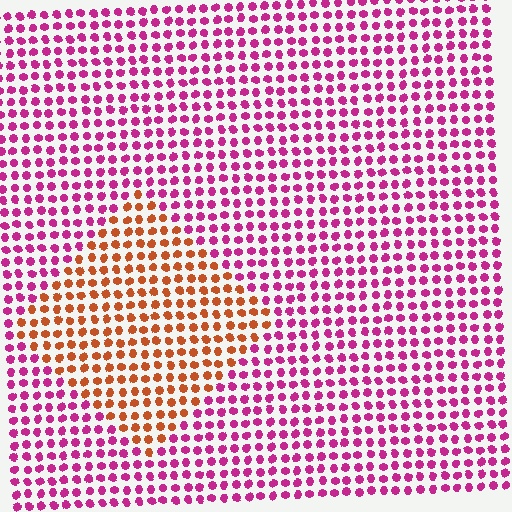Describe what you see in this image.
The image is filled with small magenta elements in a uniform arrangement. A diamond-shaped region is visible where the elements are tinted to a slightly different hue, forming a subtle color boundary.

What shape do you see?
I see a diamond.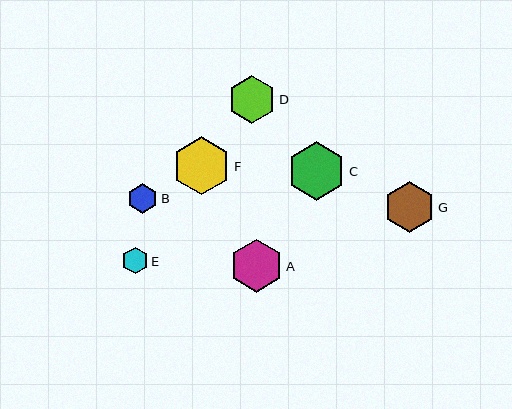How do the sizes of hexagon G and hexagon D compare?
Hexagon G and hexagon D are approximately the same size.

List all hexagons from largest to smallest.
From largest to smallest: C, F, A, G, D, B, E.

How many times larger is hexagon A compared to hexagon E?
Hexagon A is approximately 2.0 times the size of hexagon E.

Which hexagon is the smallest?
Hexagon E is the smallest with a size of approximately 26 pixels.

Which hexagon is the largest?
Hexagon C is the largest with a size of approximately 59 pixels.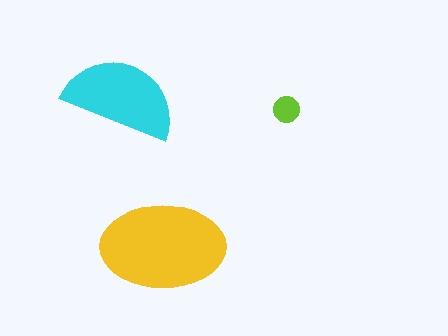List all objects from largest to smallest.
The yellow ellipse, the cyan semicircle, the lime circle.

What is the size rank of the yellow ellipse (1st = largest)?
1st.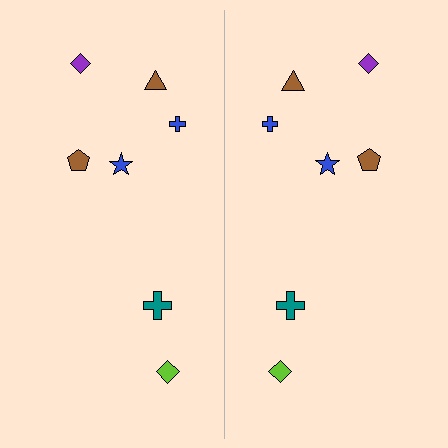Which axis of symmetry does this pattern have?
The pattern has a vertical axis of symmetry running through the center of the image.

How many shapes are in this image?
There are 14 shapes in this image.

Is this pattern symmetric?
Yes, this pattern has bilateral (reflection) symmetry.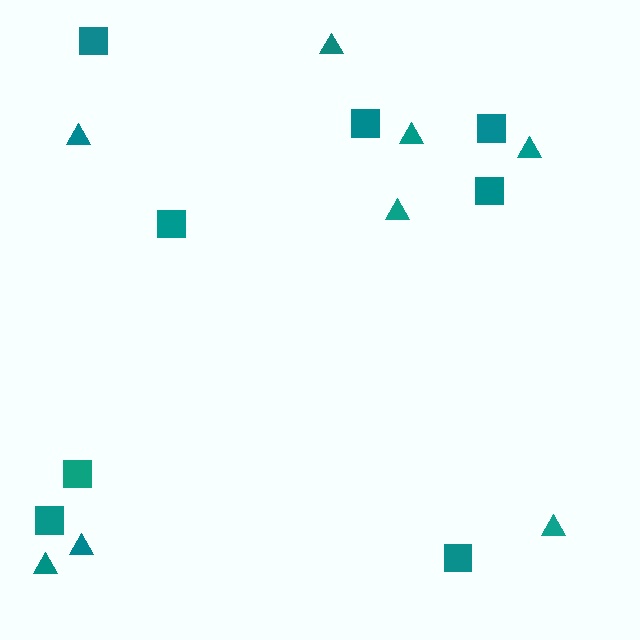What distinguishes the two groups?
There are 2 groups: one group of triangles (8) and one group of squares (8).